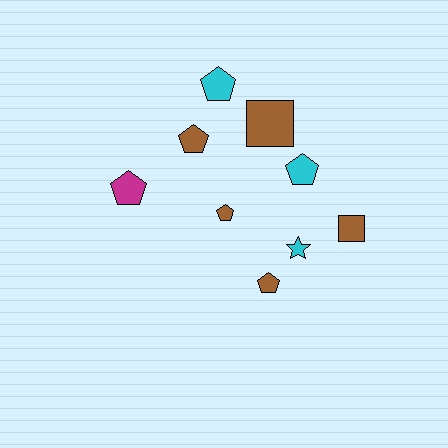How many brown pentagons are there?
There are 3 brown pentagons.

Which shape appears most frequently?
Pentagon, with 6 objects.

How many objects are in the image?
There are 9 objects.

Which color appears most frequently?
Brown, with 5 objects.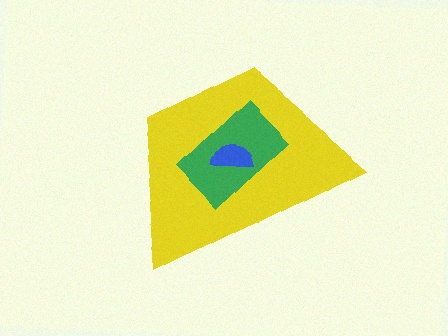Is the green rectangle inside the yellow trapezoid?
Yes.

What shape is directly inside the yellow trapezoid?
The green rectangle.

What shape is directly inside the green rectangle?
The blue semicircle.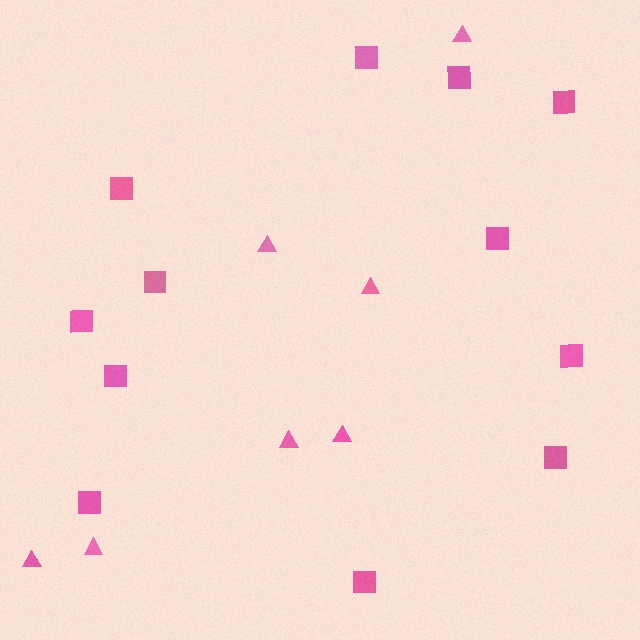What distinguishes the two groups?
There are 2 groups: one group of triangles (7) and one group of squares (12).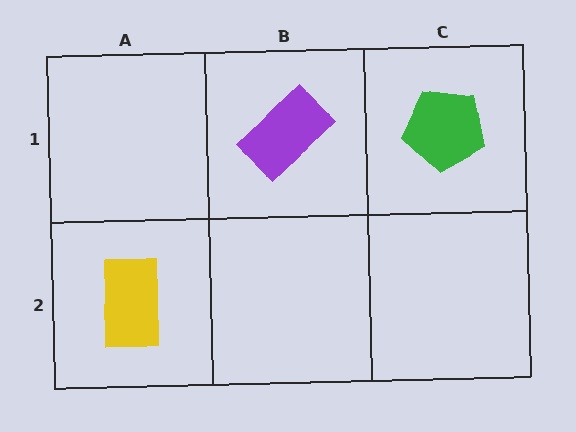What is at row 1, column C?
A green pentagon.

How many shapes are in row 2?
1 shape.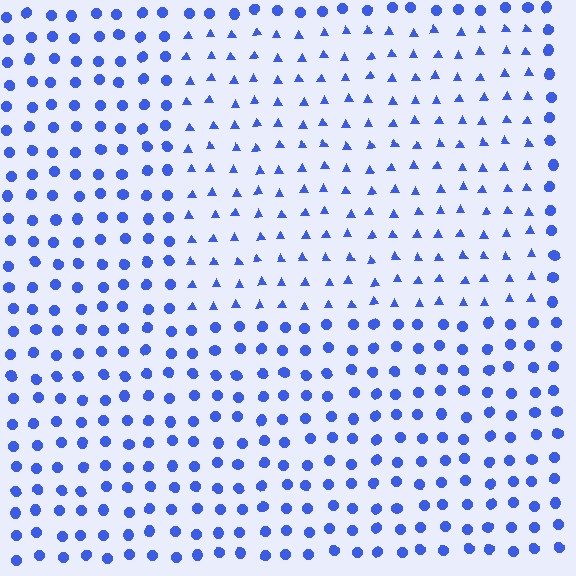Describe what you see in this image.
The image is filled with small blue elements arranged in a uniform grid. A rectangle-shaped region contains triangles, while the surrounding area contains circles. The boundary is defined purely by the change in element shape.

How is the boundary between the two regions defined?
The boundary is defined by a change in element shape: triangles inside vs. circles outside. All elements share the same color and spacing.